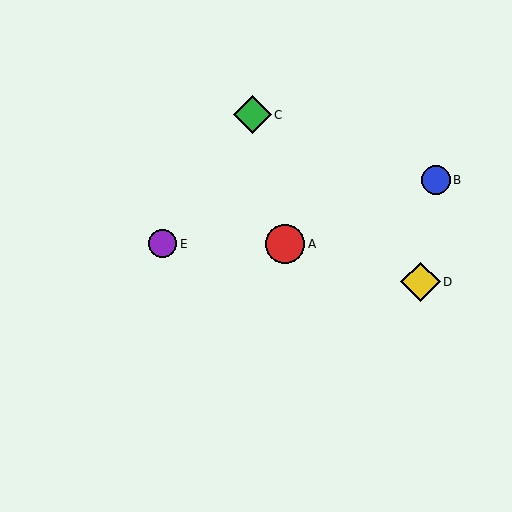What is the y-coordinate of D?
Object D is at y≈282.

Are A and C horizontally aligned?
No, A is at y≈244 and C is at y≈115.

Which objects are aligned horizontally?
Objects A, E are aligned horizontally.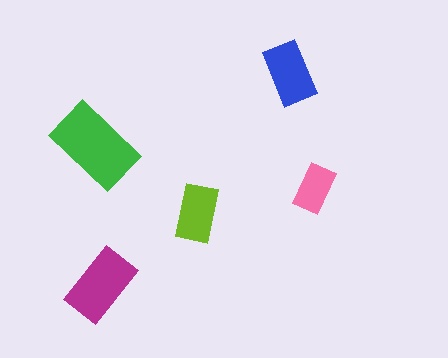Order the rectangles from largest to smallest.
the green one, the magenta one, the blue one, the lime one, the pink one.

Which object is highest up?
The blue rectangle is topmost.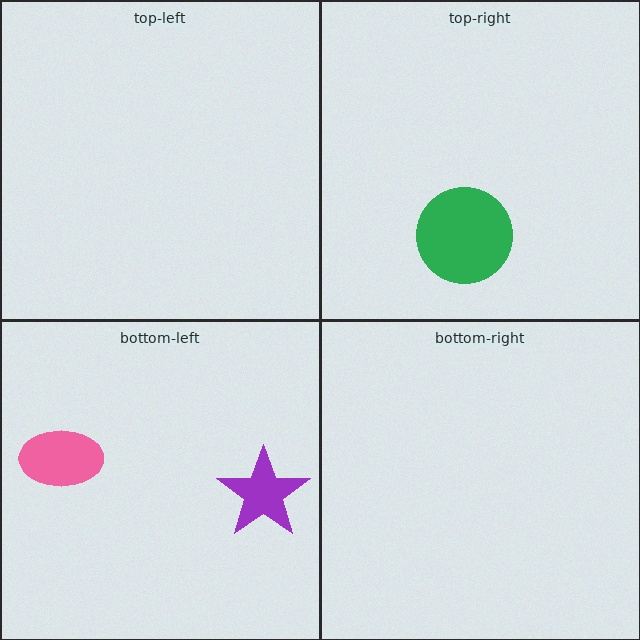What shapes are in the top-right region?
The green circle.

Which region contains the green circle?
The top-right region.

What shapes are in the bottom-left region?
The pink ellipse, the purple star.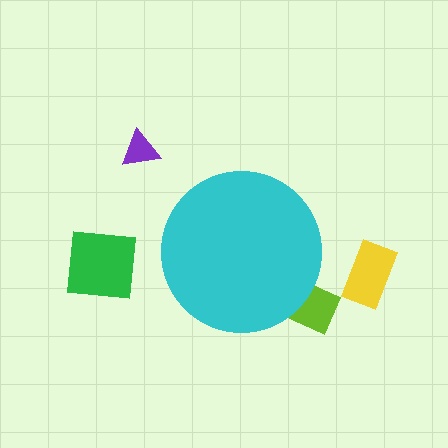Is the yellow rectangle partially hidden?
No, the yellow rectangle is fully visible.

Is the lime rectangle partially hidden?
Yes, the lime rectangle is partially hidden behind the cyan circle.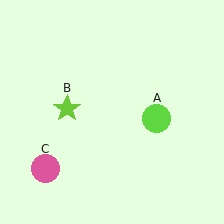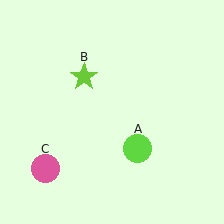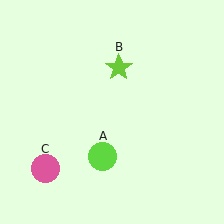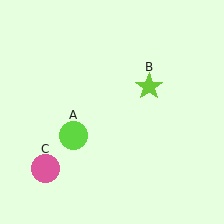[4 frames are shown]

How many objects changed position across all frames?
2 objects changed position: lime circle (object A), lime star (object B).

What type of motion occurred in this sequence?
The lime circle (object A), lime star (object B) rotated clockwise around the center of the scene.